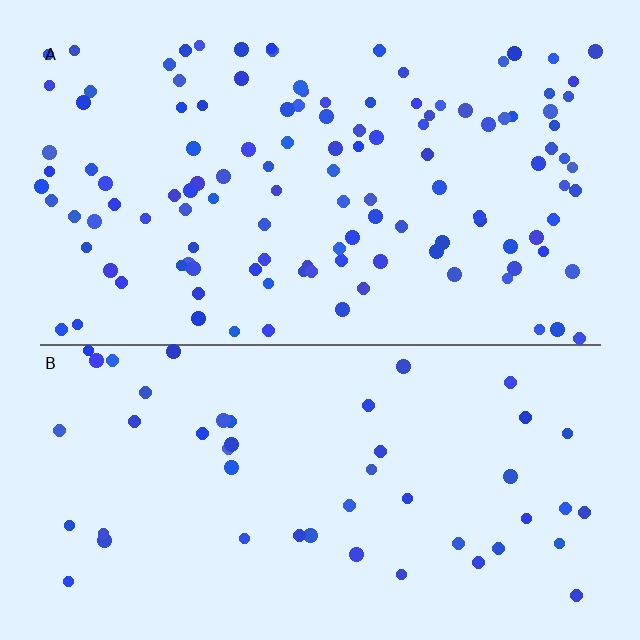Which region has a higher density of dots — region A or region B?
A (the top).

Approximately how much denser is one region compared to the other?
Approximately 2.5× — region A over region B.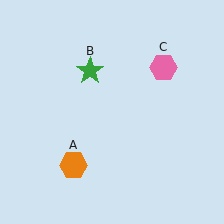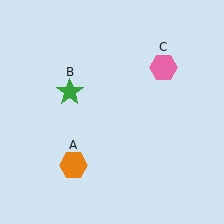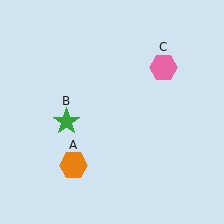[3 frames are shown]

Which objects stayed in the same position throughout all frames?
Orange hexagon (object A) and pink hexagon (object C) remained stationary.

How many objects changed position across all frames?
1 object changed position: green star (object B).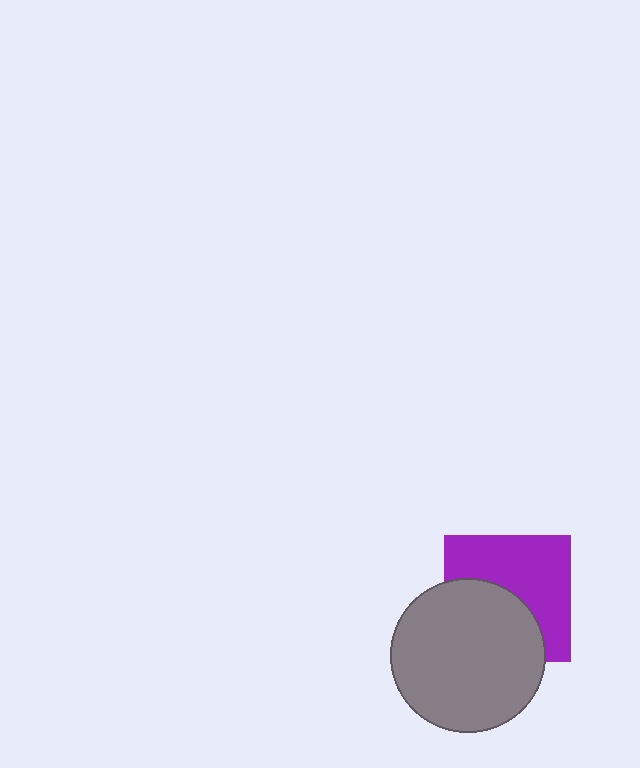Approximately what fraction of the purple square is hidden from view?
Roughly 45% of the purple square is hidden behind the gray circle.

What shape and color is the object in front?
The object in front is a gray circle.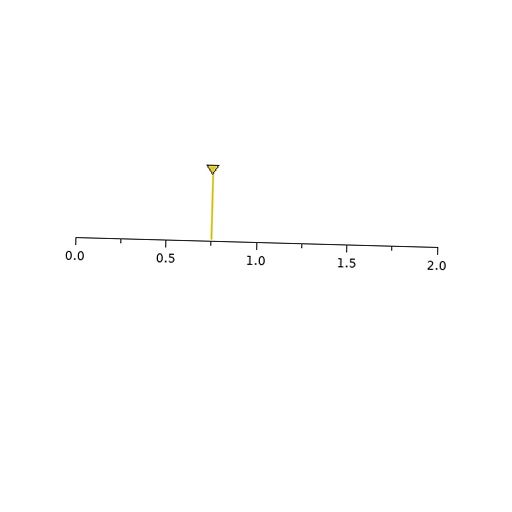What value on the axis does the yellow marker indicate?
The marker indicates approximately 0.75.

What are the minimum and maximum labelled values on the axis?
The axis runs from 0.0 to 2.0.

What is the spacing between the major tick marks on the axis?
The major ticks are spaced 0.5 apart.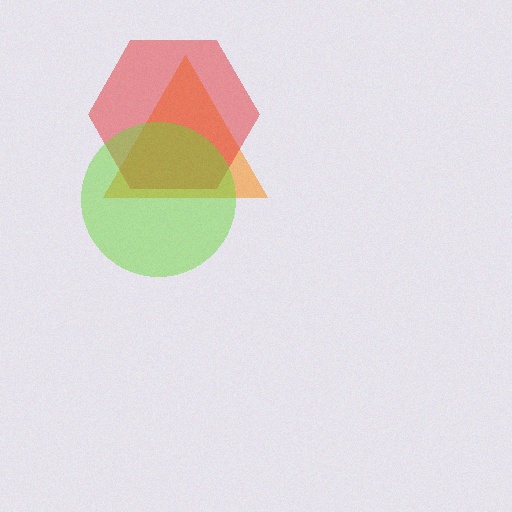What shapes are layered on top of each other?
The layered shapes are: an orange triangle, a red hexagon, a lime circle.